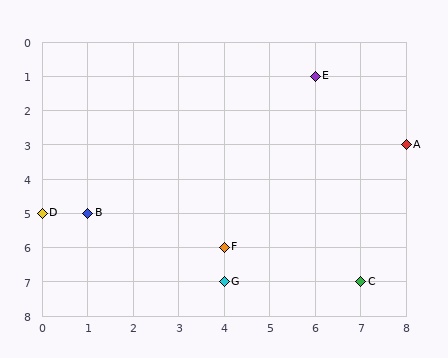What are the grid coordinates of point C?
Point C is at grid coordinates (7, 7).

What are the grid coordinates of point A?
Point A is at grid coordinates (8, 3).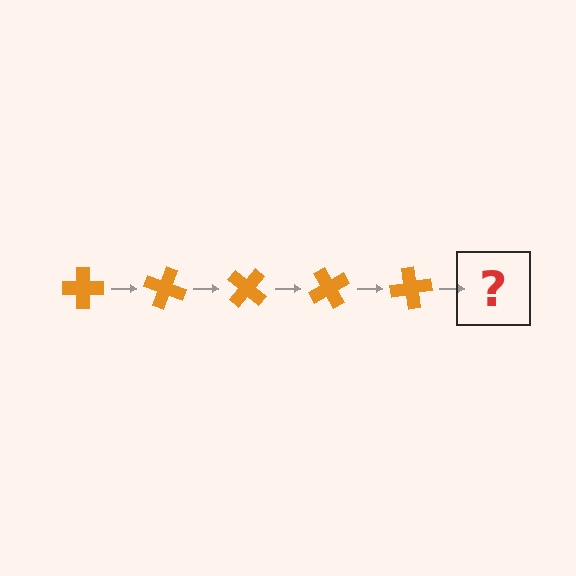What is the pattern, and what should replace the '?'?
The pattern is that the cross rotates 20 degrees each step. The '?' should be an orange cross rotated 100 degrees.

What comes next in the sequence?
The next element should be an orange cross rotated 100 degrees.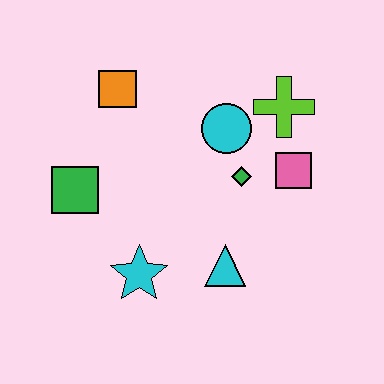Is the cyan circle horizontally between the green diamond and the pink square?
No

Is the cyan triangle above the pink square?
No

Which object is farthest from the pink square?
The green square is farthest from the pink square.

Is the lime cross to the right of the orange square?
Yes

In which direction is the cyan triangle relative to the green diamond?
The cyan triangle is below the green diamond.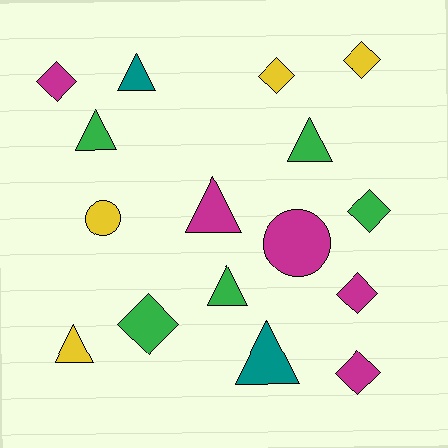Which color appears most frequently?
Magenta, with 5 objects.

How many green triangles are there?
There are 3 green triangles.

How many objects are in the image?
There are 16 objects.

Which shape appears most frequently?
Triangle, with 7 objects.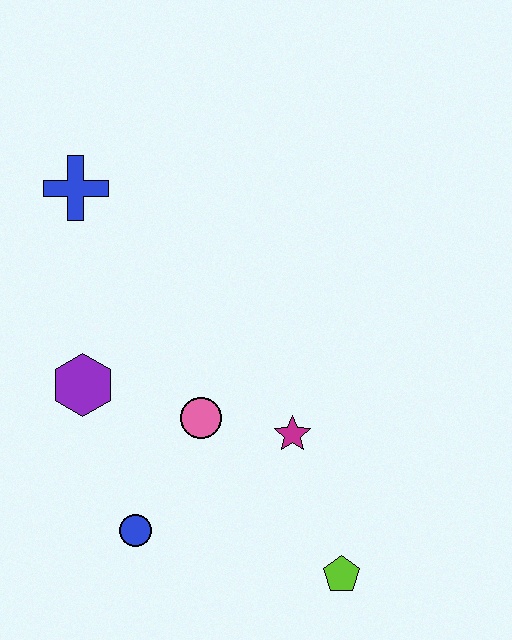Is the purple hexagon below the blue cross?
Yes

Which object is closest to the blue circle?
The pink circle is closest to the blue circle.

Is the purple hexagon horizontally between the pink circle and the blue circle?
No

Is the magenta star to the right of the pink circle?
Yes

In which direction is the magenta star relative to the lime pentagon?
The magenta star is above the lime pentagon.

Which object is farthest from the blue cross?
The lime pentagon is farthest from the blue cross.